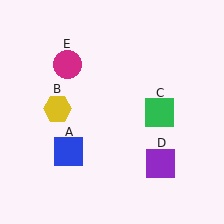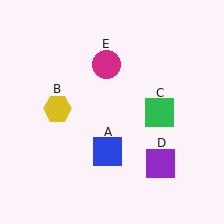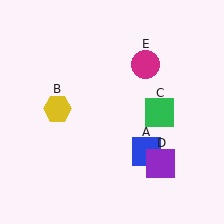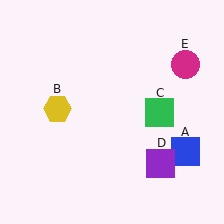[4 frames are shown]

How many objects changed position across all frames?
2 objects changed position: blue square (object A), magenta circle (object E).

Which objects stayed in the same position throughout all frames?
Yellow hexagon (object B) and green square (object C) and purple square (object D) remained stationary.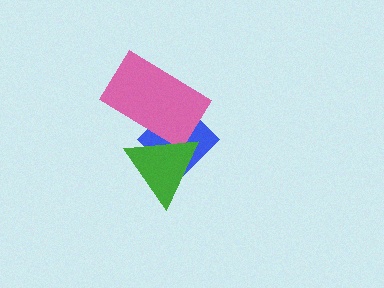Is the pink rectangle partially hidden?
Yes, it is partially covered by another shape.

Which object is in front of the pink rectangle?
The green triangle is in front of the pink rectangle.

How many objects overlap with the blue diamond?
2 objects overlap with the blue diamond.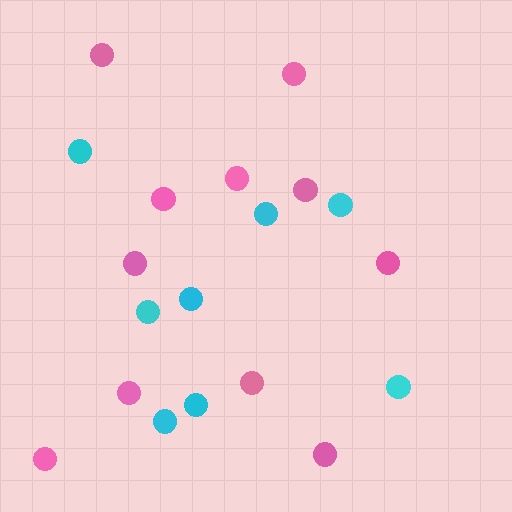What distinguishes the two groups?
There are 2 groups: one group of cyan circles (8) and one group of pink circles (11).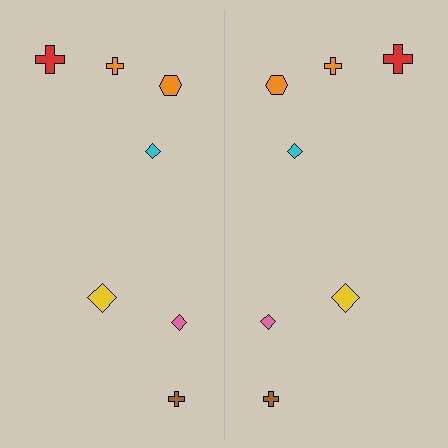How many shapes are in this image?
There are 14 shapes in this image.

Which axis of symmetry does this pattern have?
The pattern has a vertical axis of symmetry running through the center of the image.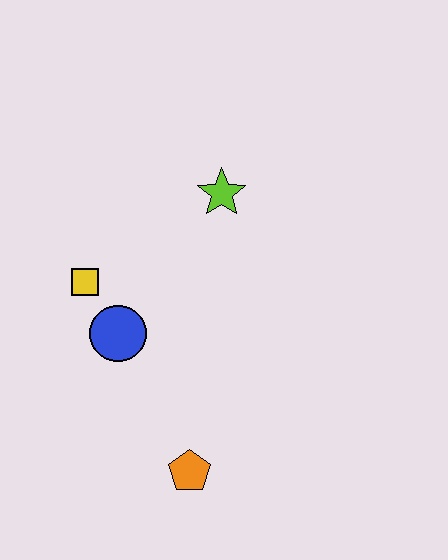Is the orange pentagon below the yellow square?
Yes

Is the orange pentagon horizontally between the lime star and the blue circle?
Yes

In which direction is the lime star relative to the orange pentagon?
The lime star is above the orange pentagon.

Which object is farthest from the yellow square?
The orange pentagon is farthest from the yellow square.